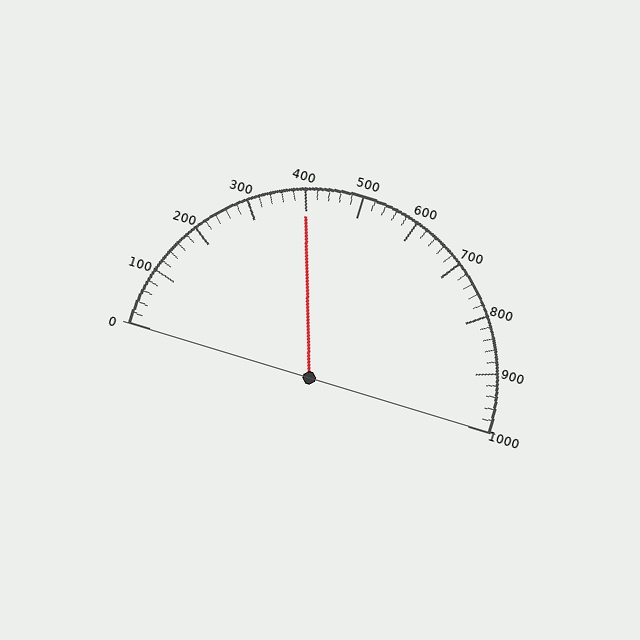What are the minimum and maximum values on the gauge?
The gauge ranges from 0 to 1000.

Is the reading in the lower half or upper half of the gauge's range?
The reading is in the lower half of the range (0 to 1000).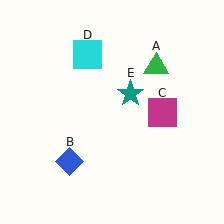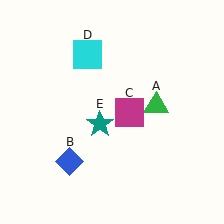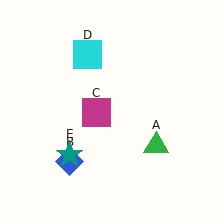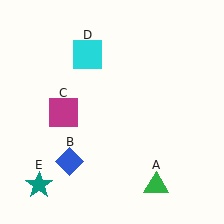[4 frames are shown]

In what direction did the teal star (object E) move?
The teal star (object E) moved down and to the left.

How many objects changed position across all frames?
3 objects changed position: green triangle (object A), magenta square (object C), teal star (object E).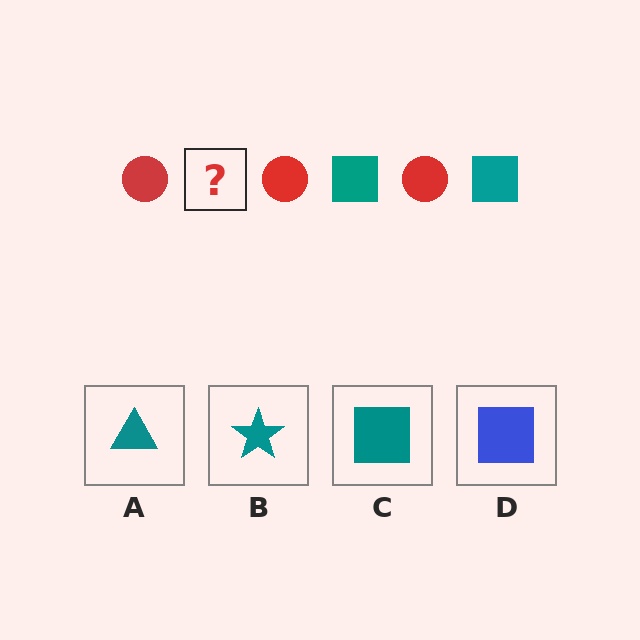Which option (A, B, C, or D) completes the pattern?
C.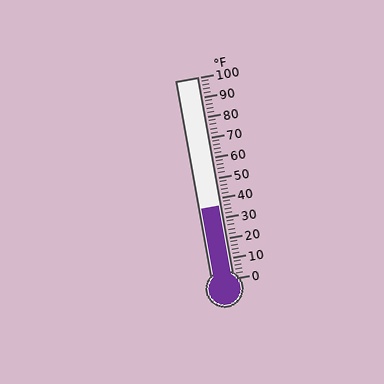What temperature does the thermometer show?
The thermometer shows approximately 36°F.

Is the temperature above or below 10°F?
The temperature is above 10°F.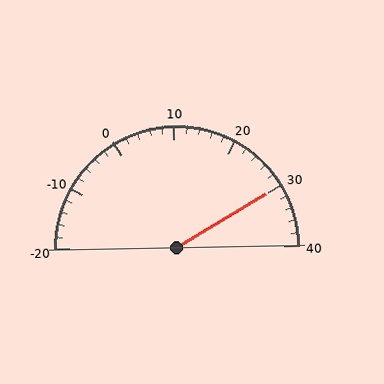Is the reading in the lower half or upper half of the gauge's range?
The reading is in the upper half of the range (-20 to 40).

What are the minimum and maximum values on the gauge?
The gauge ranges from -20 to 40.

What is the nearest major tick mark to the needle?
The nearest major tick mark is 30.